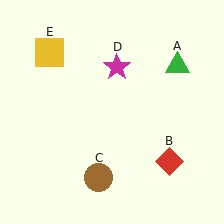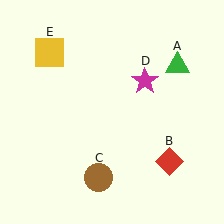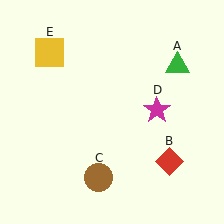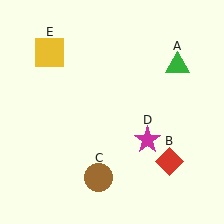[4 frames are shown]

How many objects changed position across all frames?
1 object changed position: magenta star (object D).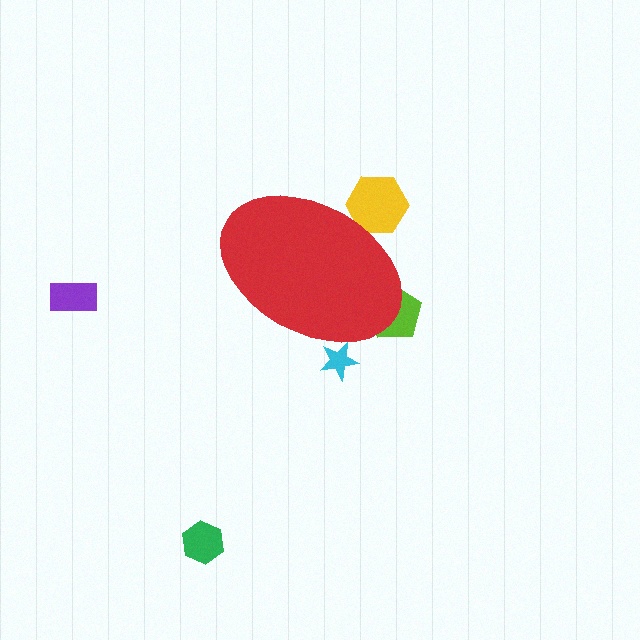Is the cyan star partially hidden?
Yes, the cyan star is partially hidden behind the red ellipse.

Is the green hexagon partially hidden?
No, the green hexagon is fully visible.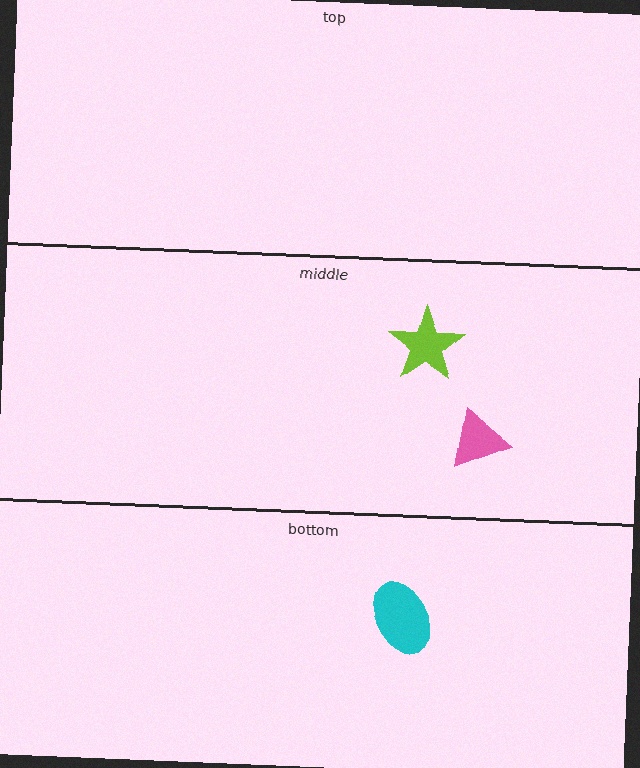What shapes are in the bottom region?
The cyan ellipse.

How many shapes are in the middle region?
2.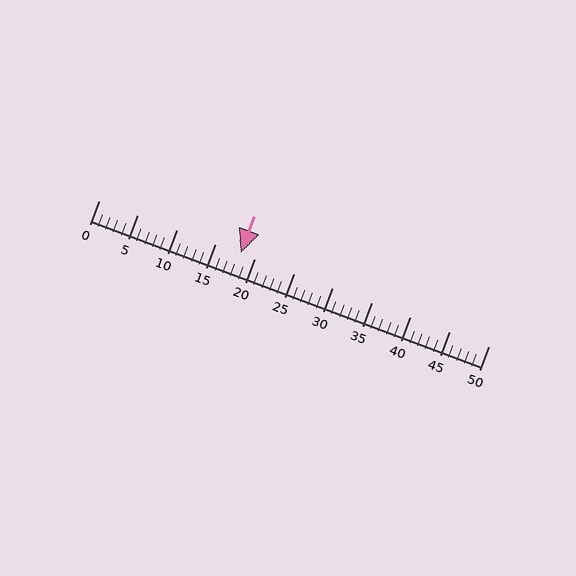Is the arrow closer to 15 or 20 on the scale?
The arrow is closer to 20.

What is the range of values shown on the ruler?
The ruler shows values from 0 to 50.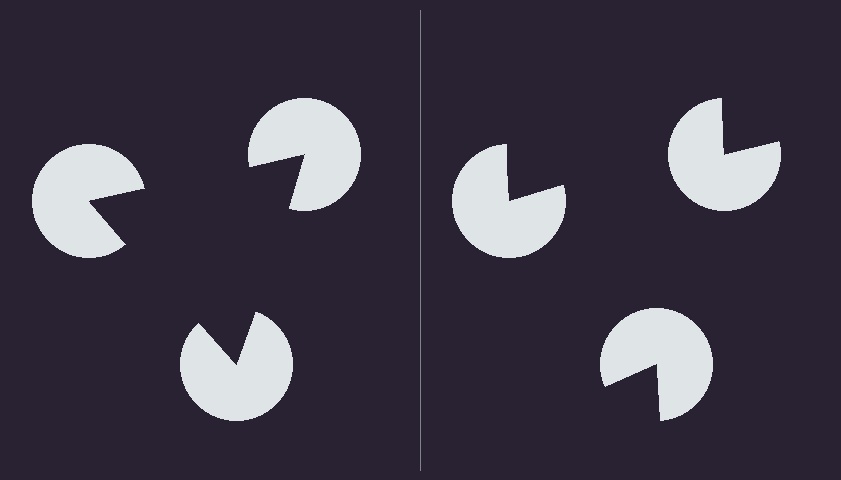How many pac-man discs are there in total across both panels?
6 — 3 on each side.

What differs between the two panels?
The pac-man discs are positioned identically on both sides; only the wedge orientations differ. On the left they align to a triangle; on the right they are misaligned.